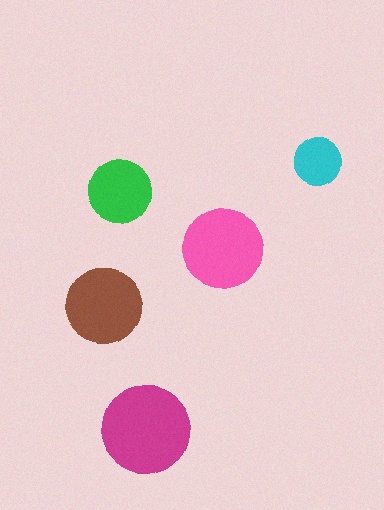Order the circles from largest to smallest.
the magenta one, the pink one, the brown one, the green one, the cyan one.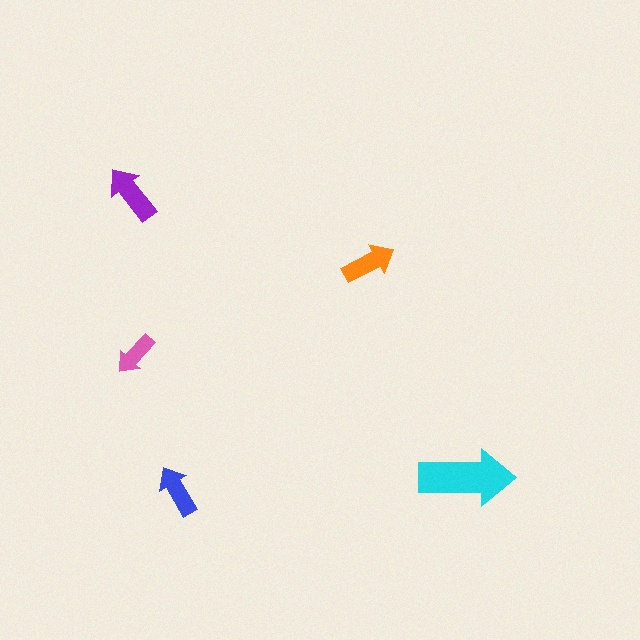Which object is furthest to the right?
The cyan arrow is rightmost.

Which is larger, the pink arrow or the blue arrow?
The blue one.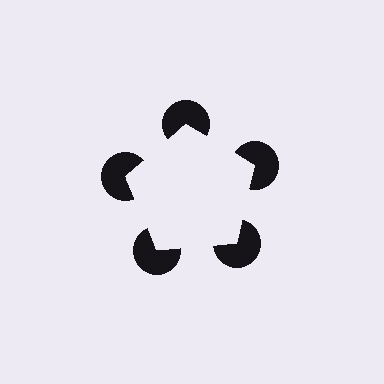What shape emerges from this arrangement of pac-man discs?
An illusory pentagon — its edges are inferred from the aligned wedge cuts in the pac-man discs, not physically drawn.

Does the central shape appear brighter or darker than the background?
It typically appears slightly brighter than the background, even though no actual brightness change is drawn.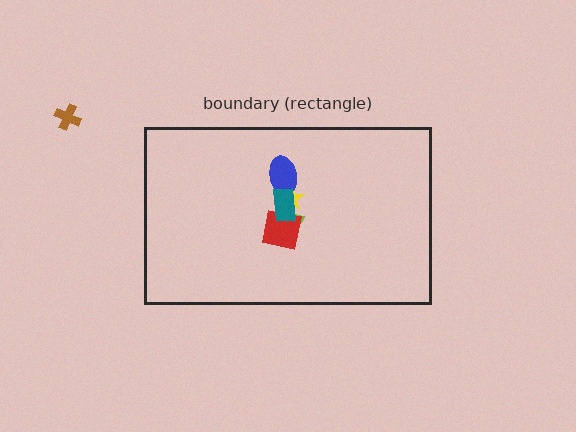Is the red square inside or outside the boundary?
Inside.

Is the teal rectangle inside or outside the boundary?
Inside.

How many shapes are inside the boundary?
5 inside, 1 outside.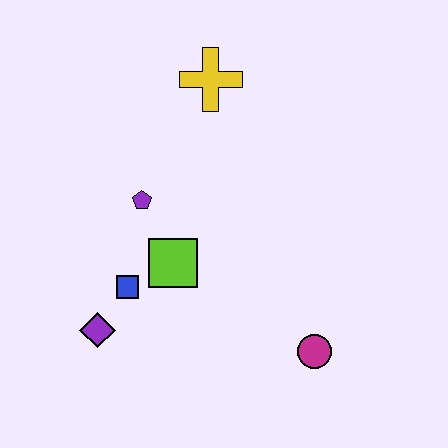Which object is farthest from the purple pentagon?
The magenta circle is farthest from the purple pentagon.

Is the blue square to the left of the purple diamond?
No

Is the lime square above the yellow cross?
No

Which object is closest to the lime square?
The blue square is closest to the lime square.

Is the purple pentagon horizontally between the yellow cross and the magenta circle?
No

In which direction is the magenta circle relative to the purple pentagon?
The magenta circle is to the right of the purple pentagon.